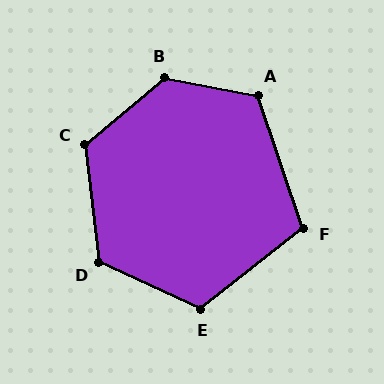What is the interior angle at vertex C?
Approximately 123 degrees (obtuse).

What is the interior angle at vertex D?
Approximately 121 degrees (obtuse).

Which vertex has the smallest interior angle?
F, at approximately 109 degrees.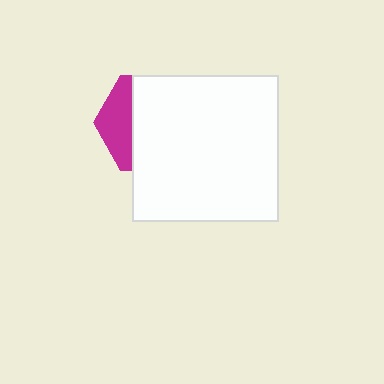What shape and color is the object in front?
The object in front is a white square.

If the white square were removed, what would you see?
You would see the complete magenta hexagon.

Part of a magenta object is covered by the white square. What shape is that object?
It is a hexagon.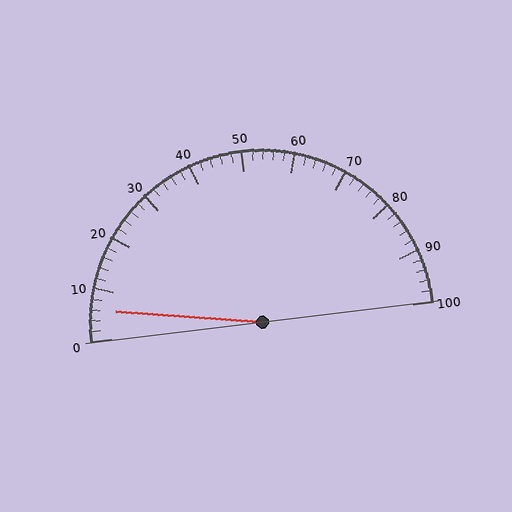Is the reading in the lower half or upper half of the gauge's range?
The reading is in the lower half of the range (0 to 100).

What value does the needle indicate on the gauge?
The needle indicates approximately 6.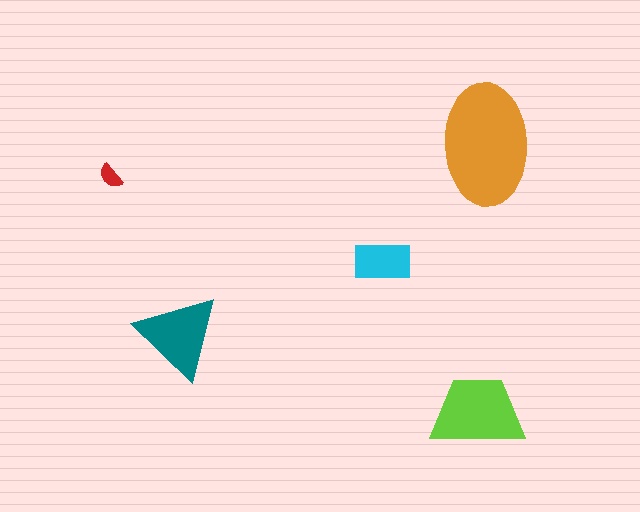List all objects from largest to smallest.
The orange ellipse, the lime trapezoid, the teal triangle, the cyan rectangle, the red semicircle.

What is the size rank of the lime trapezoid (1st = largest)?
2nd.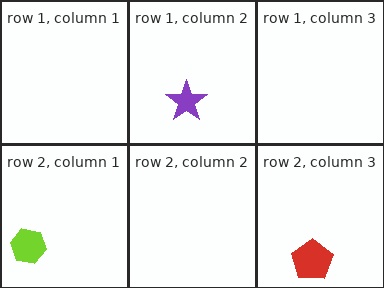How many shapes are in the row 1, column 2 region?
1.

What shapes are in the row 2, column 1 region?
The lime hexagon.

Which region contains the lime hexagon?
The row 2, column 1 region.